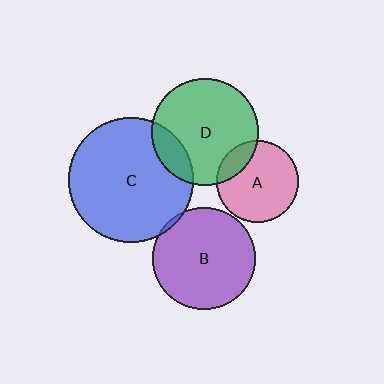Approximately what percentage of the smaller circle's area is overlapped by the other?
Approximately 15%.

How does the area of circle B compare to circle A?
Approximately 1.5 times.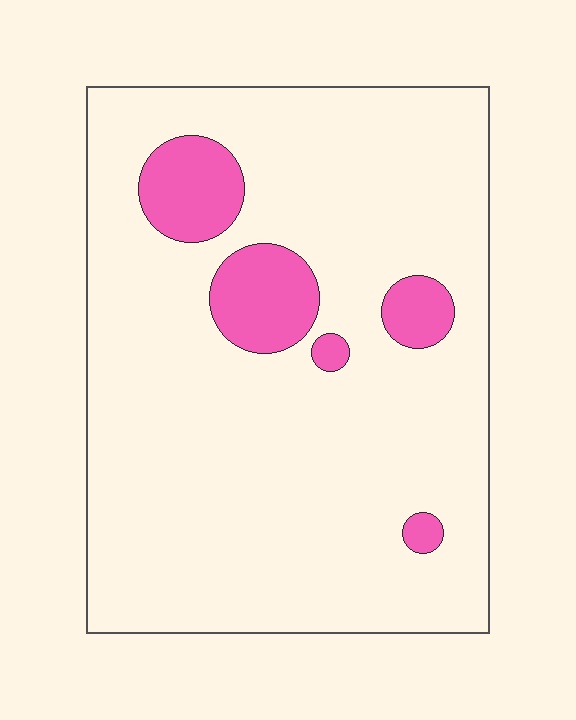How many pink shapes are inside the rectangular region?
5.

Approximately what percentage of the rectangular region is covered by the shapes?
Approximately 10%.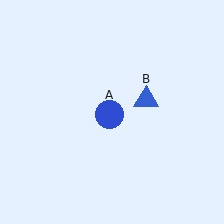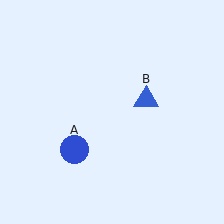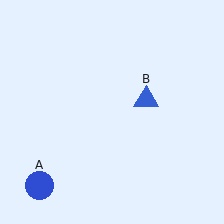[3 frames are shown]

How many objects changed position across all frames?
1 object changed position: blue circle (object A).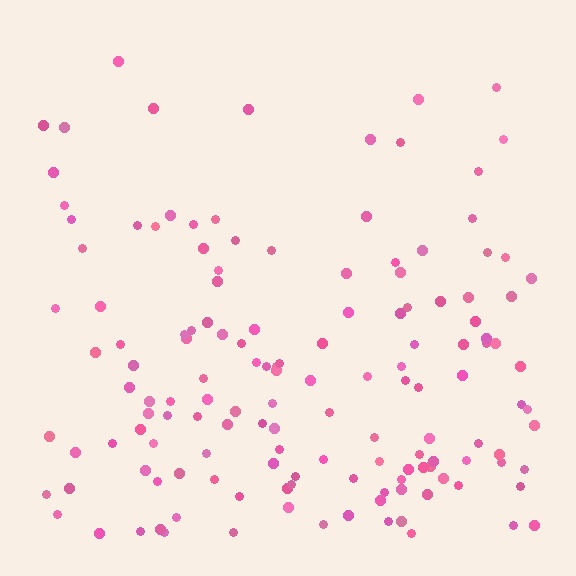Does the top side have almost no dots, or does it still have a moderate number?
Still a moderate number, just noticeably fewer than the bottom.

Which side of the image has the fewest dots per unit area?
The top.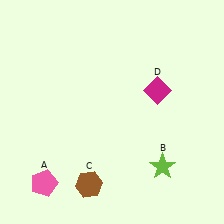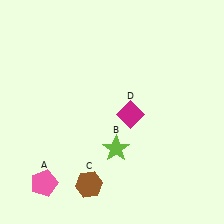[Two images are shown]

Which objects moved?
The objects that moved are: the lime star (B), the magenta diamond (D).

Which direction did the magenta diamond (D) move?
The magenta diamond (D) moved left.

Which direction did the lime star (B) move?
The lime star (B) moved left.